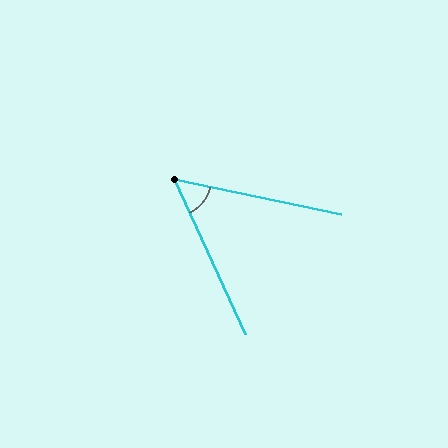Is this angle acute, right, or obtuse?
It is acute.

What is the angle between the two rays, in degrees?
Approximately 53 degrees.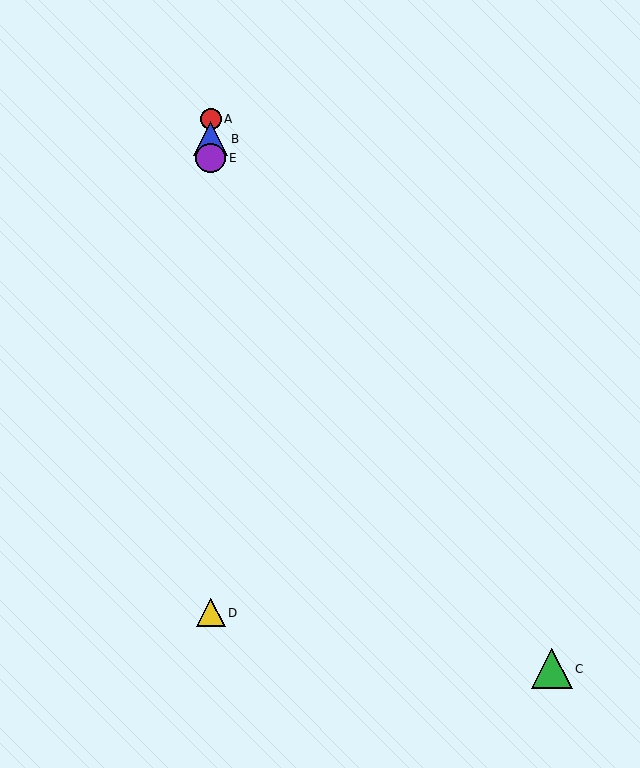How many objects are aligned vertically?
4 objects (A, B, D, E) are aligned vertically.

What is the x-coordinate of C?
Object C is at x≈552.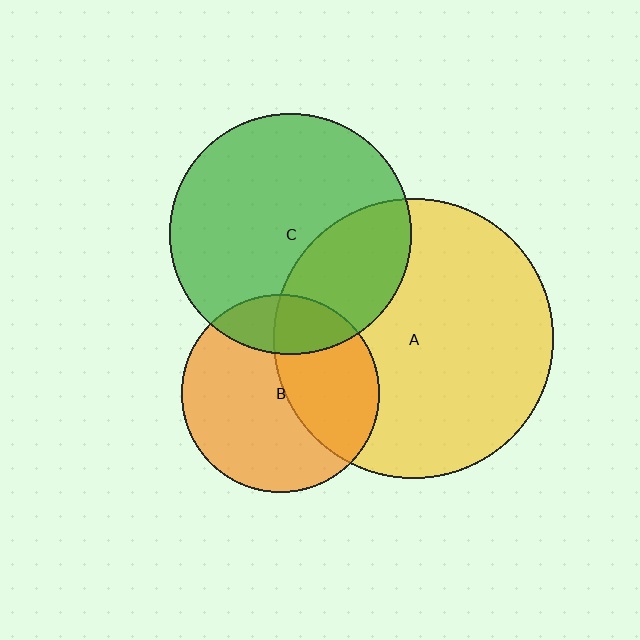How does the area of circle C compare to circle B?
Approximately 1.5 times.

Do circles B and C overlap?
Yes.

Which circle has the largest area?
Circle A (yellow).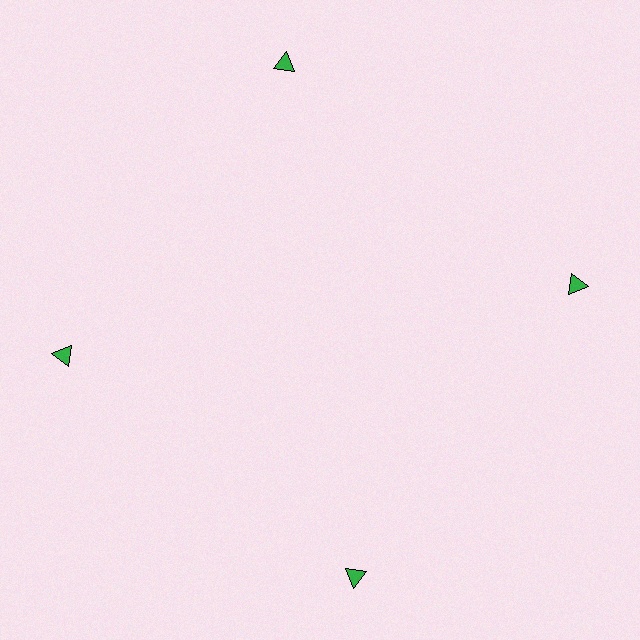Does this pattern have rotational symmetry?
Yes, this pattern has 4-fold rotational symmetry. It looks the same after rotating 90 degrees around the center.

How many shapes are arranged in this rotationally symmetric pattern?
There are 4 shapes, arranged in 4 groups of 1.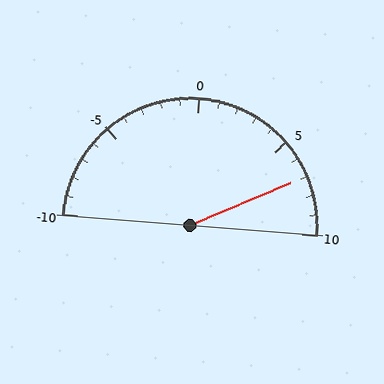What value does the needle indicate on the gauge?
The needle indicates approximately 7.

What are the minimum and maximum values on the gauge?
The gauge ranges from -10 to 10.